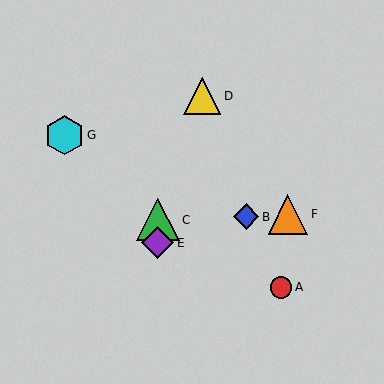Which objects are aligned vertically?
Objects C, E are aligned vertically.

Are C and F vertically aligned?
No, C is at x≈158 and F is at x≈288.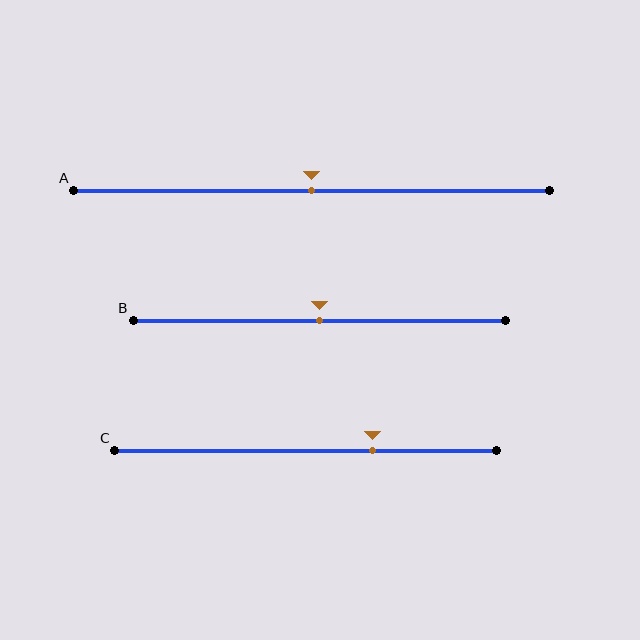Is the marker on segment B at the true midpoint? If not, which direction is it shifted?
Yes, the marker on segment B is at the true midpoint.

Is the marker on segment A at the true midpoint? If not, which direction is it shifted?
Yes, the marker on segment A is at the true midpoint.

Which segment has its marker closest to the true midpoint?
Segment A has its marker closest to the true midpoint.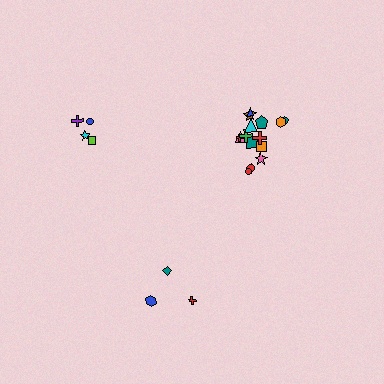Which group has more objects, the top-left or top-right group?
The top-right group.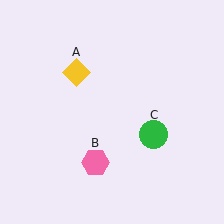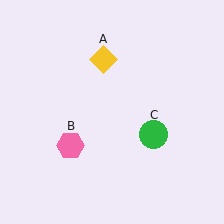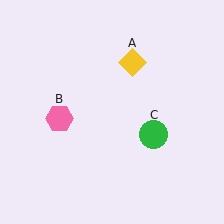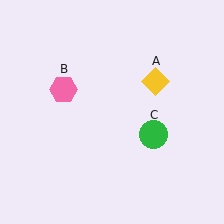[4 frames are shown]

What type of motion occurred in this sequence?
The yellow diamond (object A), pink hexagon (object B) rotated clockwise around the center of the scene.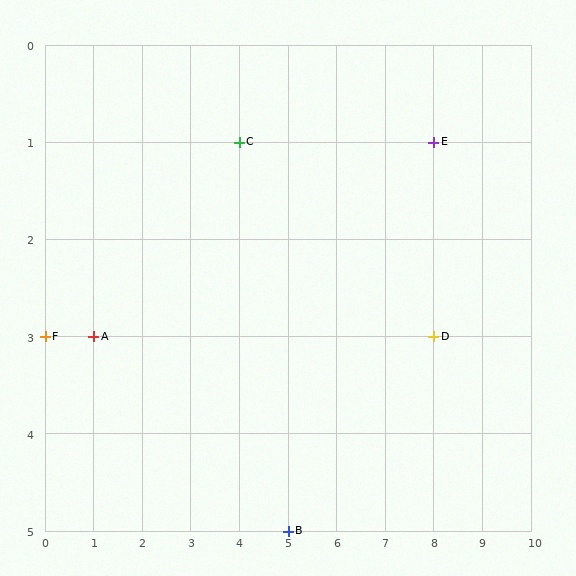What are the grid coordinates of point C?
Point C is at grid coordinates (4, 1).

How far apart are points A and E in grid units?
Points A and E are 7 columns and 2 rows apart (about 7.3 grid units diagonally).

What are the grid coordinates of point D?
Point D is at grid coordinates (8, 3).